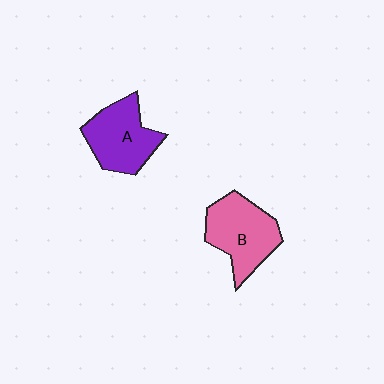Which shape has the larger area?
Shape B (pink).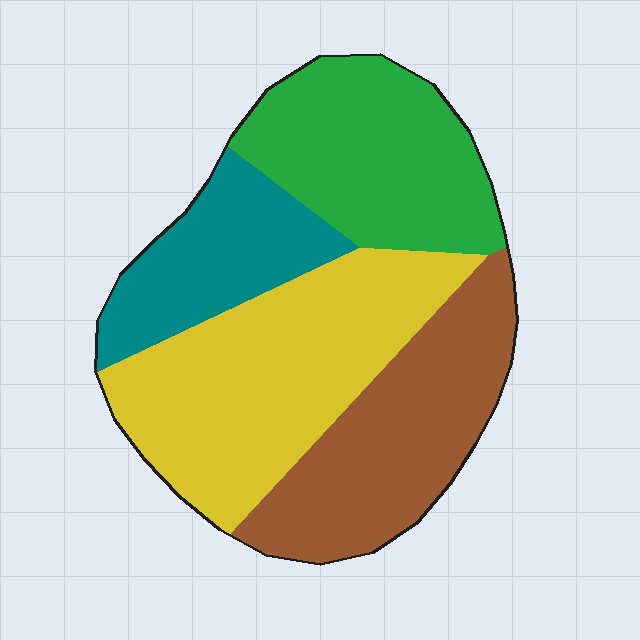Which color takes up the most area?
Yellow, at roughly 35%.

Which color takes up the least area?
Teal, at roughly 15%.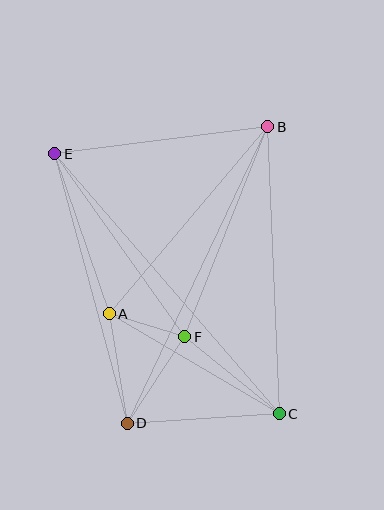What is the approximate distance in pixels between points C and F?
The distance between C and F is approximately 122 pixels.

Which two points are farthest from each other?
Points C and E are farthest from each other.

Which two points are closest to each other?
Points A and F are closest to each other.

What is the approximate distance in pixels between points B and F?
The distance between B and F is approximately 226 pixels.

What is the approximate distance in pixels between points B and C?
The distance between B and C is approximately 287 pixels.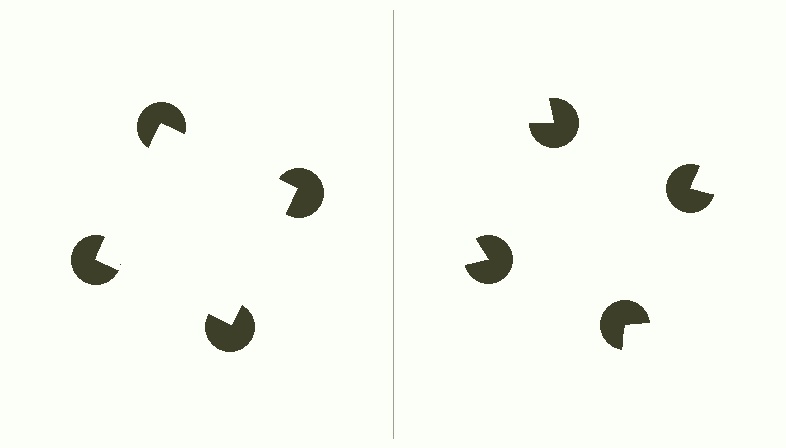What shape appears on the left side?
An illusory square.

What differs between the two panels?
The pac-man discs are positioned identically on both sides; only the wedge orientations differ. On the left they align to a square; on the right they are misaligned.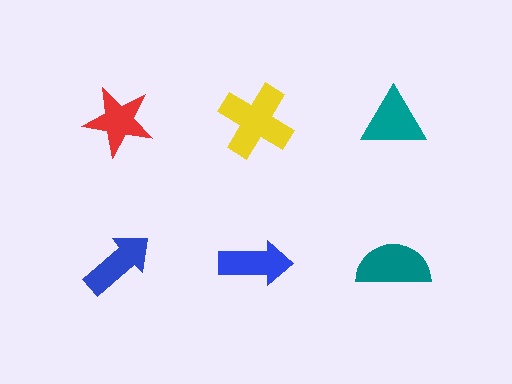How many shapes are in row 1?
3 shapes.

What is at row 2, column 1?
A blue arrow.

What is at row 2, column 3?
A teal semicircle.